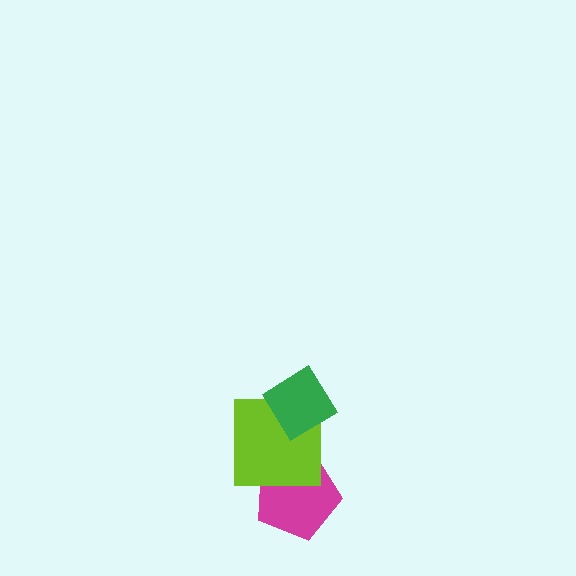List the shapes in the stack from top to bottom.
From top to bottom: the green diamond, the lime square, the magenta pentagon.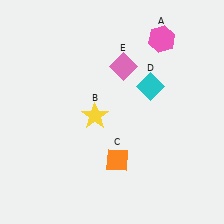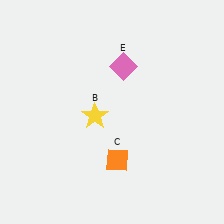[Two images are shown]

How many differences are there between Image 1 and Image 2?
There are 2 differences between the two images.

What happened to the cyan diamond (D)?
The cyan diamond (D) was removed in Image 2. It was in the top-right area of Image 1.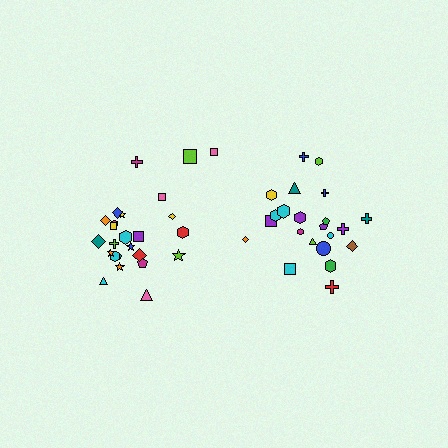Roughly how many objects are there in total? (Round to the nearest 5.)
Roughly 45 objects in total.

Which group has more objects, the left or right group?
The left group.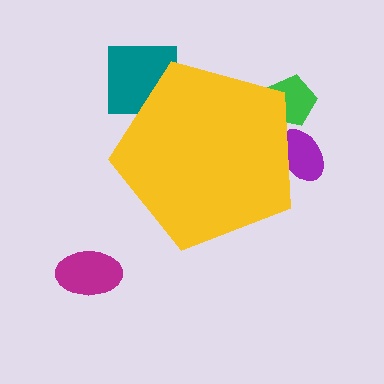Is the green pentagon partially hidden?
Yes, the green pentagon is partially hidden behind the yellow pentagon.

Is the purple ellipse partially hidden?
Yes, the purple ellipse is partially hidden behind the yellow pentagon.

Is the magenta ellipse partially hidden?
No, the magenta ellipse is fully visible.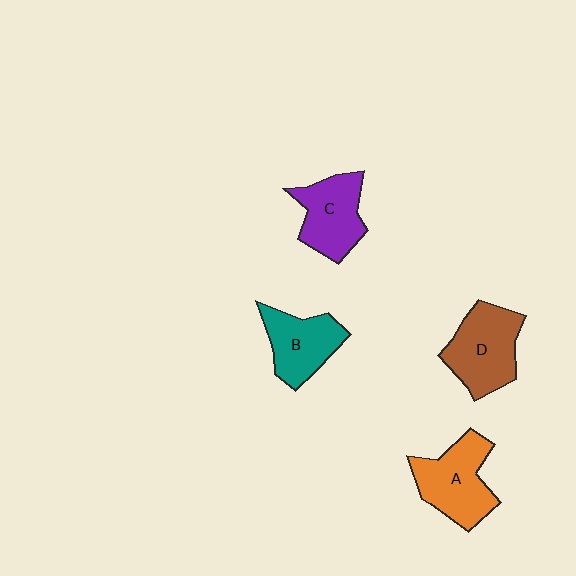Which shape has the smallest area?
Shape B (teal).